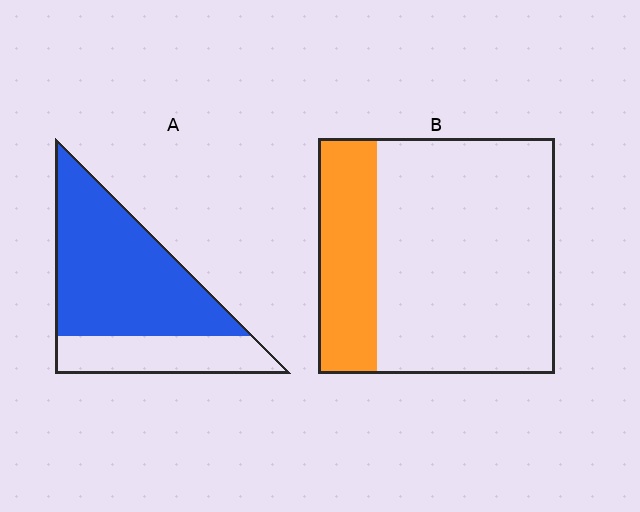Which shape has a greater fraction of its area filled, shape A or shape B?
Shape A.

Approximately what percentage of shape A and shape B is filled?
A is approximately 70% and B is approximately 25%.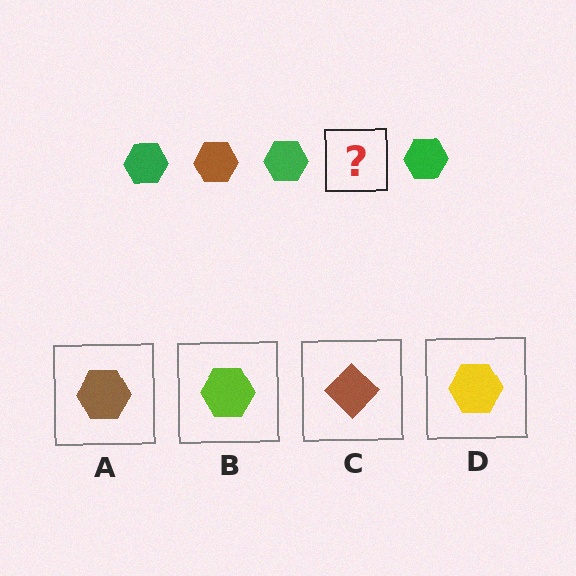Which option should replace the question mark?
Option A.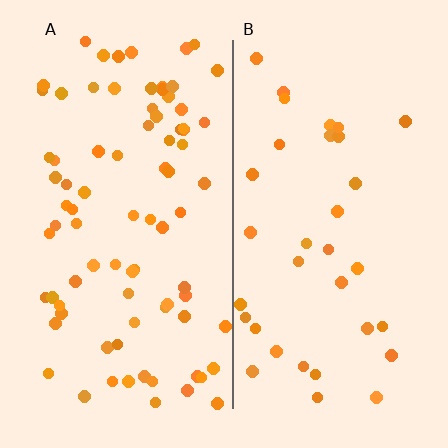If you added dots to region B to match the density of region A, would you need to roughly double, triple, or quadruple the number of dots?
Approximately double.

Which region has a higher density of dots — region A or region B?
A (the left).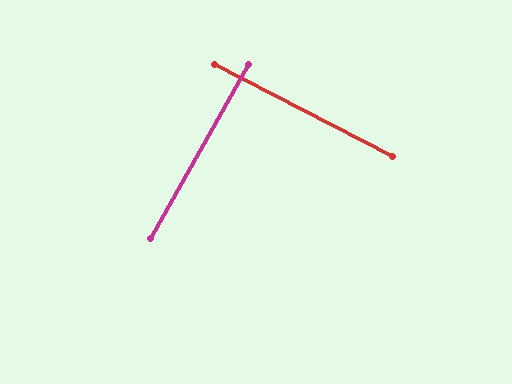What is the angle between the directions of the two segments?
Approximately 88 degrees.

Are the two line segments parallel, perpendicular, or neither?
Perpendicular — they meet at approximately 88°.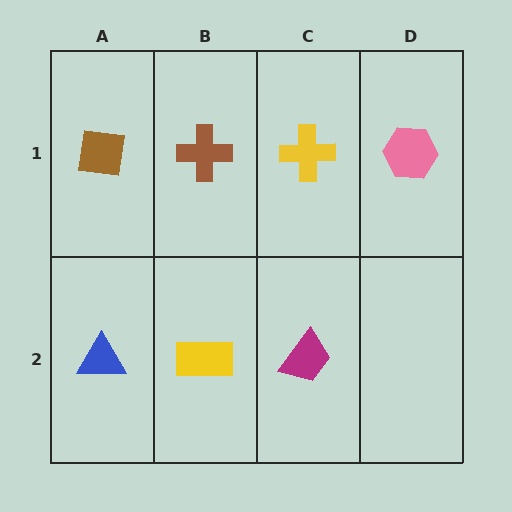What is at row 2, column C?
A magenta trapezoid.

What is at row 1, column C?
A yellow cross.